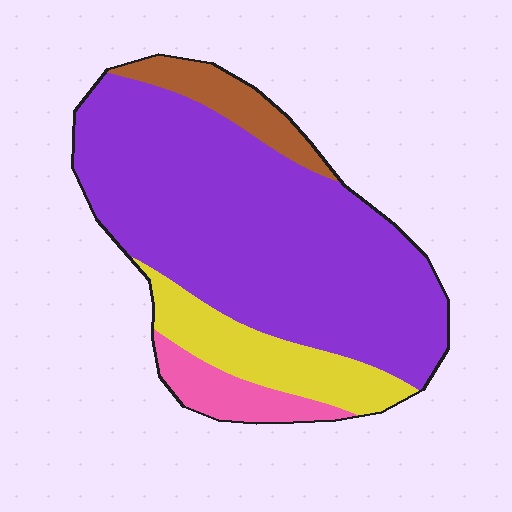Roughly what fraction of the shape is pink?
Pink covers 8% of the shape.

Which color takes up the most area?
Purple, at roughly 70%.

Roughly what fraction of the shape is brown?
Brown takes up about one tenth (1/10) of the shape.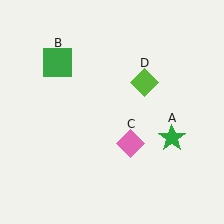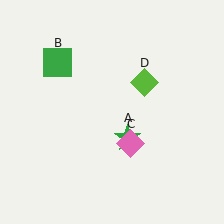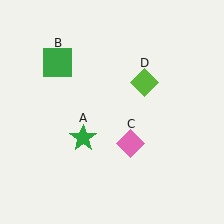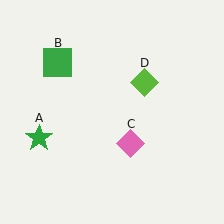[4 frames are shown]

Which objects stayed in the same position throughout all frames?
Green square (object B) and pink diamond (object C) and lime diamond (object D) remained stationary.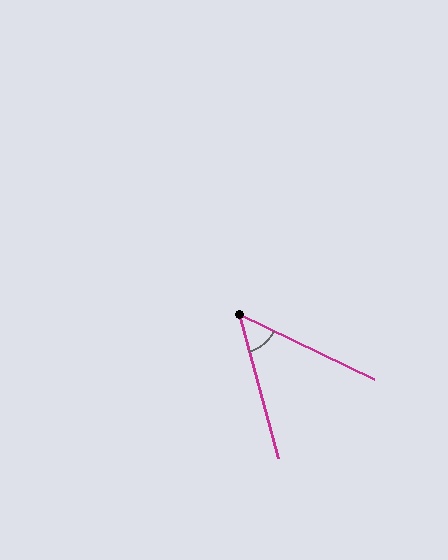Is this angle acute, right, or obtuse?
It is acute.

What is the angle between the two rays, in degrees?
Approximately 49 degrees.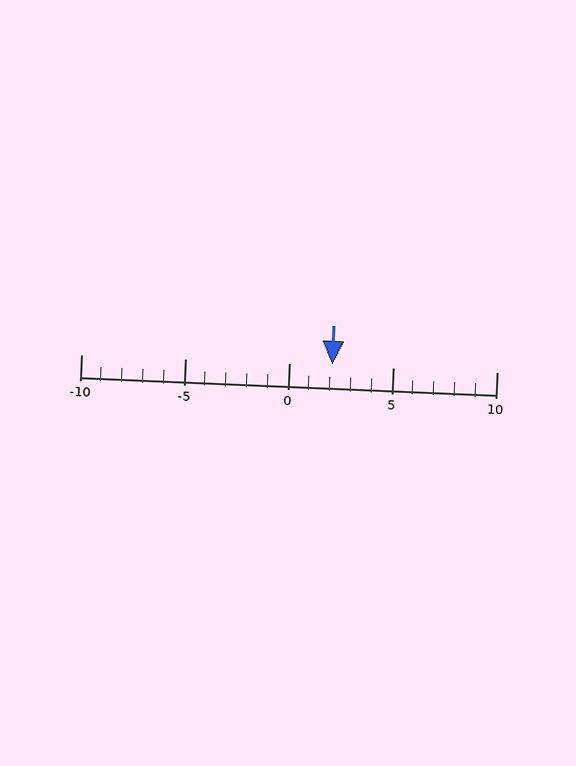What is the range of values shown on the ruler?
The ruler shows values from -10 to 10.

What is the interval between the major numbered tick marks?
The major tick marks are spaced 5 units apart.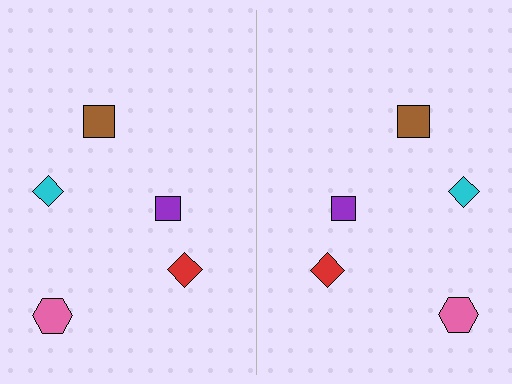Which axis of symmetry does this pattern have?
The pattern has a vertical axis of symmetry running through the center of the image.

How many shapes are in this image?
There are 10 shapes in this image.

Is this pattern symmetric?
Yes, this pattern has bilateral (reflection) symmetry.